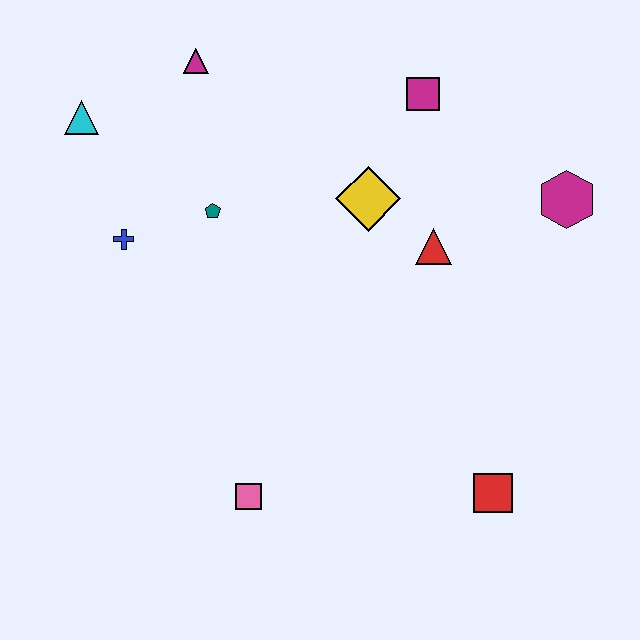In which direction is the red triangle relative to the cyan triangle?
The red triangle is to the right of the cyan triangle.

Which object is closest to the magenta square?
The yellow diamond is closest to the magenta square.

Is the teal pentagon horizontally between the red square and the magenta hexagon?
No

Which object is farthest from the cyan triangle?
The red square is farthest from the cyan triangle.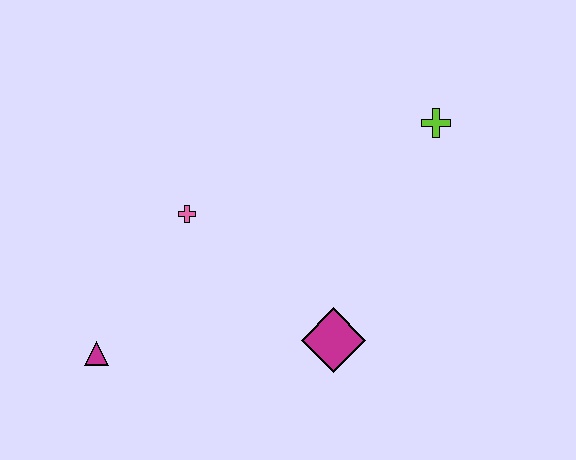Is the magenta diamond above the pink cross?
No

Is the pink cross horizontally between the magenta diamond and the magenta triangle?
Yes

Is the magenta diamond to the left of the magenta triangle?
No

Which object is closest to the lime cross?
The magenta diamond is closest to the lime cross.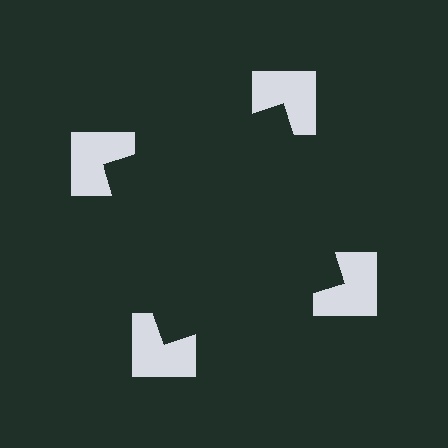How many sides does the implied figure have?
4 sides.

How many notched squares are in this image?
There are 4 — one at each vertex of the illusory square.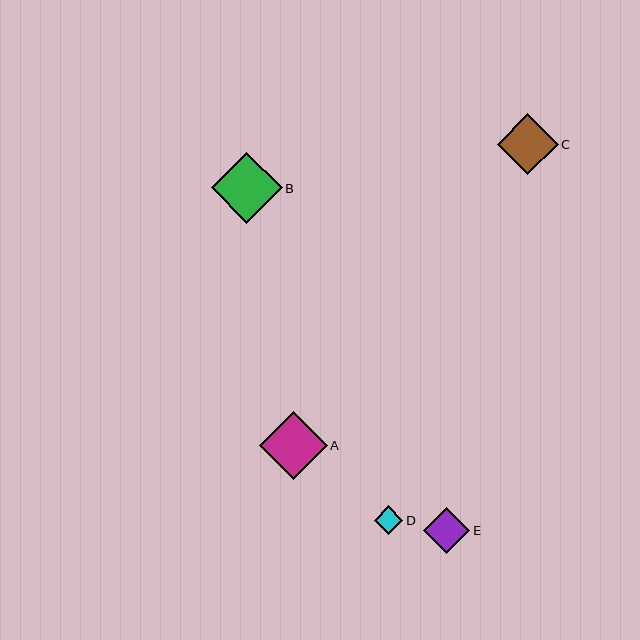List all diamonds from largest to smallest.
From largest to smallest: B, A, C, E, D.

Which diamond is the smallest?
Diamond D is the smallest with a size of approximately 29 pixels.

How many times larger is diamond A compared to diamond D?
Diamond A is approximately 2.4 times the size of diamond D.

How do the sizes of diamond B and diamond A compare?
Diamond B and diamond A are approximately the same size.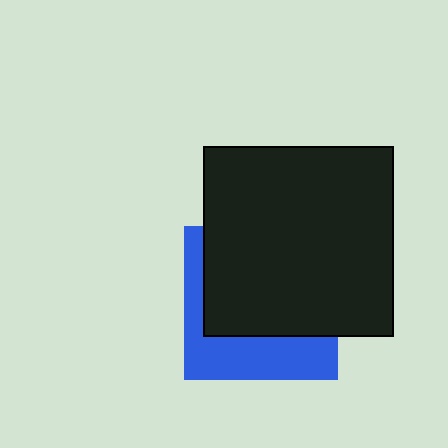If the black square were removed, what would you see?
You would see the complete blue square.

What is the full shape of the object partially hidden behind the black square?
The partially hidden object is a blue square.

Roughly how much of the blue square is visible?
A small part of it is visible (roughly 37%).